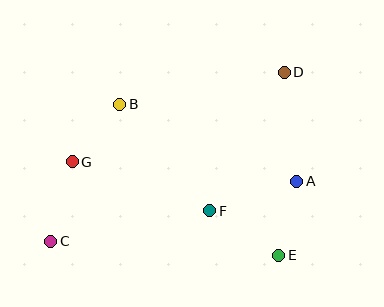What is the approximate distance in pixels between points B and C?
The distance between B and C is approximately 153 pixels.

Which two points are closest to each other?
Points B and G are closest to each other.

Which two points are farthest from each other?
Points C and D are farthest from each other.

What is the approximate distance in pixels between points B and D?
The distance between B and D is approximately 167 pixels.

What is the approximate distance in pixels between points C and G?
The distance between C and G is approximately 82 pixels.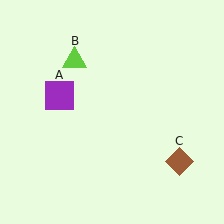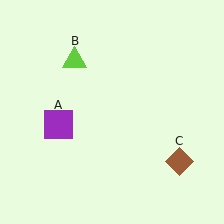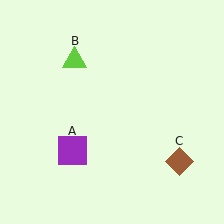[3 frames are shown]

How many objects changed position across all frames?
1 object changed position: purple square (object A).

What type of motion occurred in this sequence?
The purple square (object A) rotated counterclockwise around the center of the scene.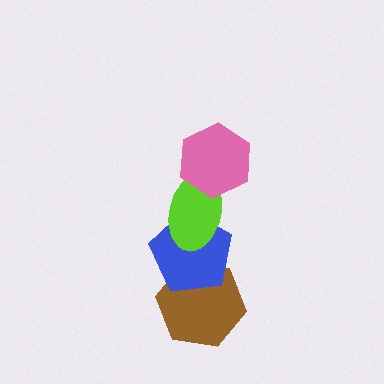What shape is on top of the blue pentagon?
The lime ellipse is on top of the blue pentagon.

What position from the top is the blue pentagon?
The blue pentagon is 3rd from the top.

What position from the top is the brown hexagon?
The brown hexagon is 4th from the top.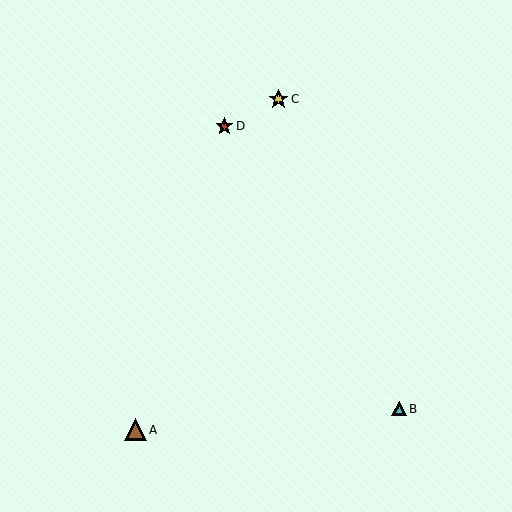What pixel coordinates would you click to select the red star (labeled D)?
Click at (224, 126) to select the red star D.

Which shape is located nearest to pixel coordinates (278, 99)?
The yellow star (labeled C) at (279, 99) is nearest to that location.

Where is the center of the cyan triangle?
The center of the cyan triangle is at (399, 409).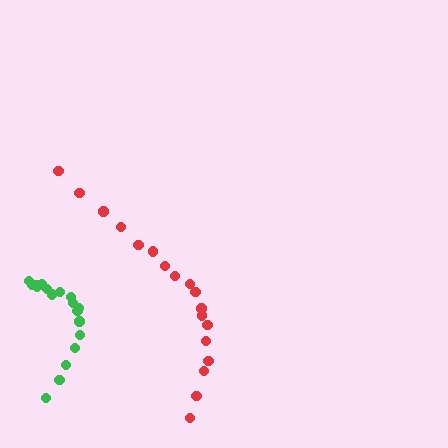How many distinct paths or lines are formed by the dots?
There are 2 distinct paths.